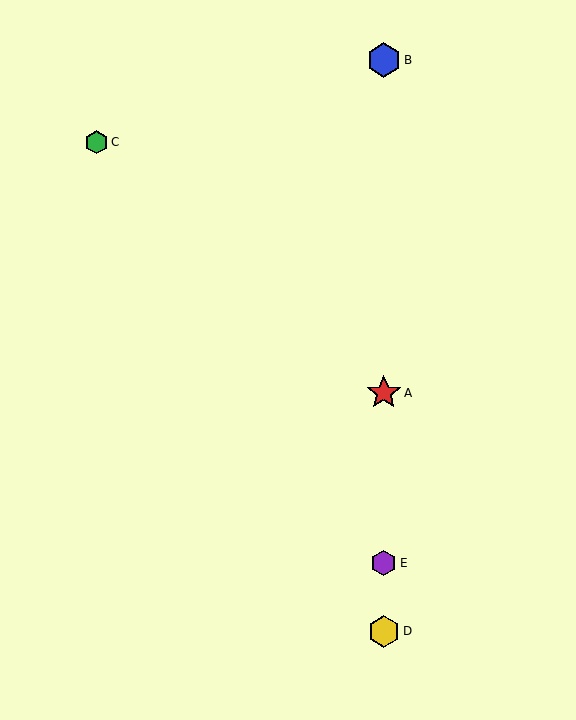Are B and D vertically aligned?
Yes, both are at x≈384.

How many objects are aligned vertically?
4 objects (A, B, D, E) are aligned vertically.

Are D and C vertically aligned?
No, D is at x≈384 and C is at x≈97.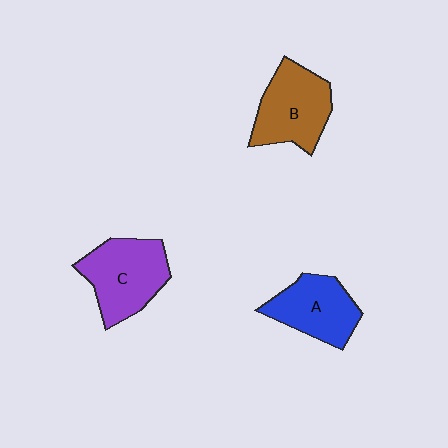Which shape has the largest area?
Shape C (purple).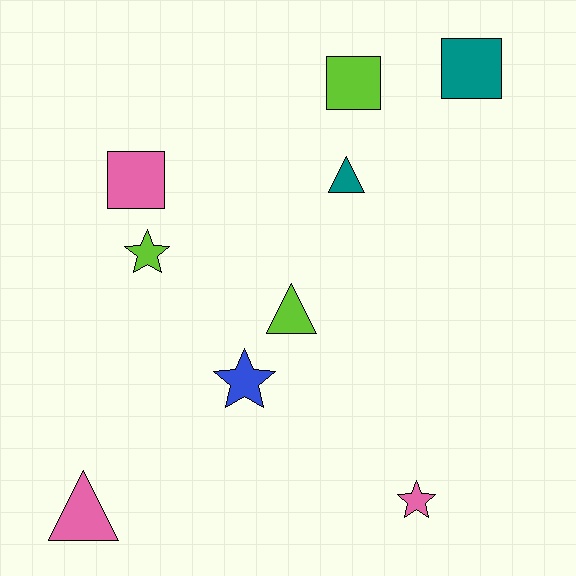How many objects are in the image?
There are 9 objects.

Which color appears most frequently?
Pink, with 3 objects.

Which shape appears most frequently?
Square, with 3 objects.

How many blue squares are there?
There are no blue squares.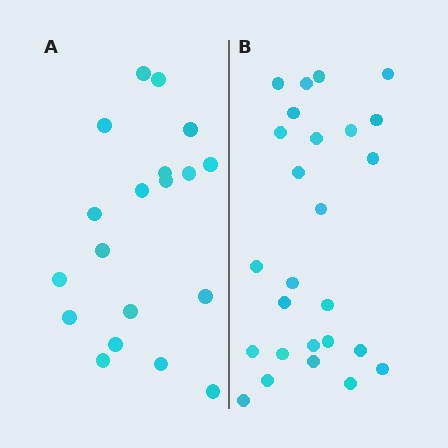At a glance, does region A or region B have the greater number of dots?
Region B (the right region) has more dots.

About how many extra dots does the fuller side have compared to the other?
Region B has roughly 8 or so more dots than region A.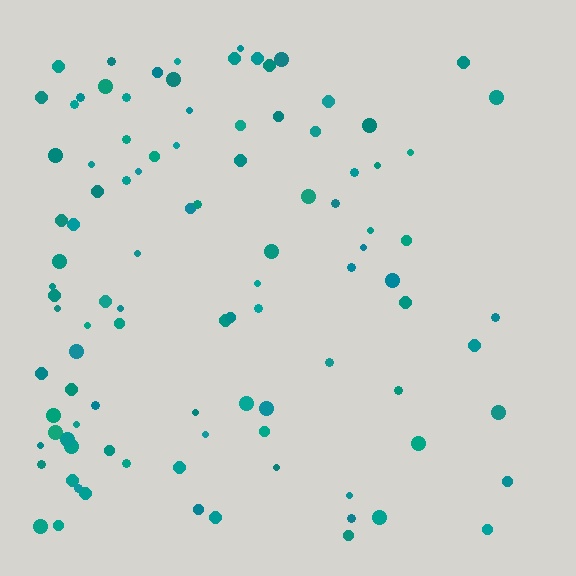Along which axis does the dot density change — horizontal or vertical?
Horizontal.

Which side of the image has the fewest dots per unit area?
The right.